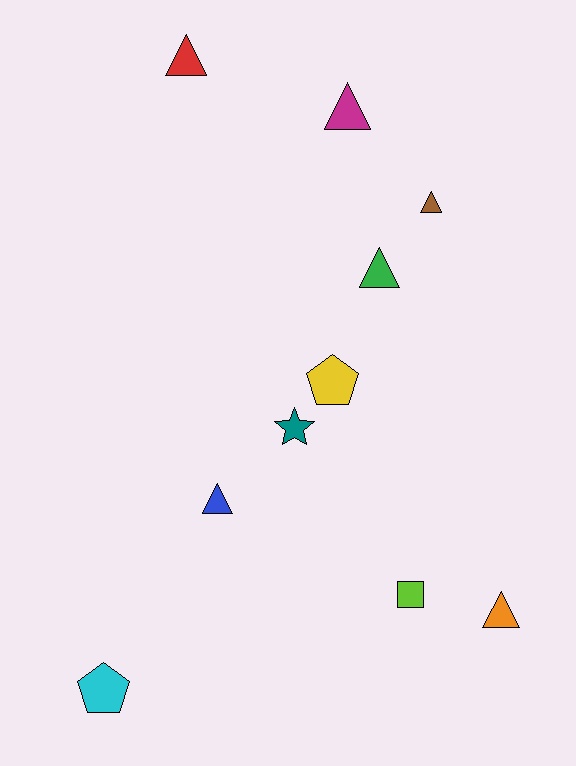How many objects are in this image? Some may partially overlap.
There are 10 objects.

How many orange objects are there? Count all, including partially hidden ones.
There is 1 orange object.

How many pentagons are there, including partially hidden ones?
There are 2 pentagons.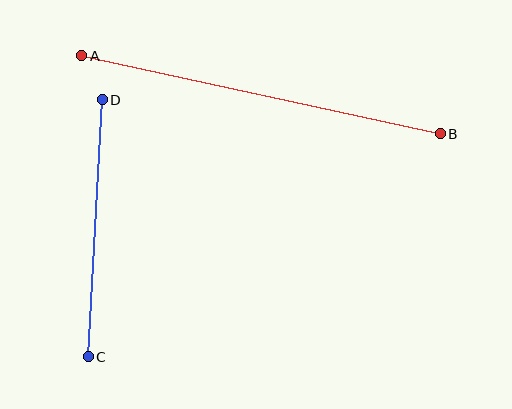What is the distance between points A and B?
The distance is approximately 367 pixels.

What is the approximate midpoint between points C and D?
The midpoint is at approximately (95, 228) pixels.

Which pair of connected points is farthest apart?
Points A and B are farthest apart.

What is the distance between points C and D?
The distance is approximately 257 pixels.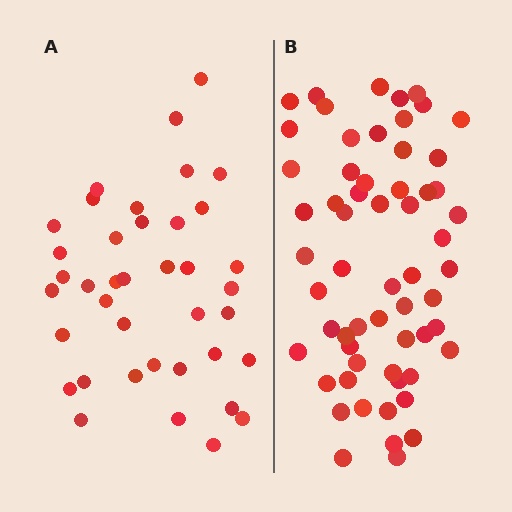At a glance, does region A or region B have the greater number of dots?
Region B (the right region) has more dots.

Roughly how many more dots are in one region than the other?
Region B has approximately 20 more dots than region A.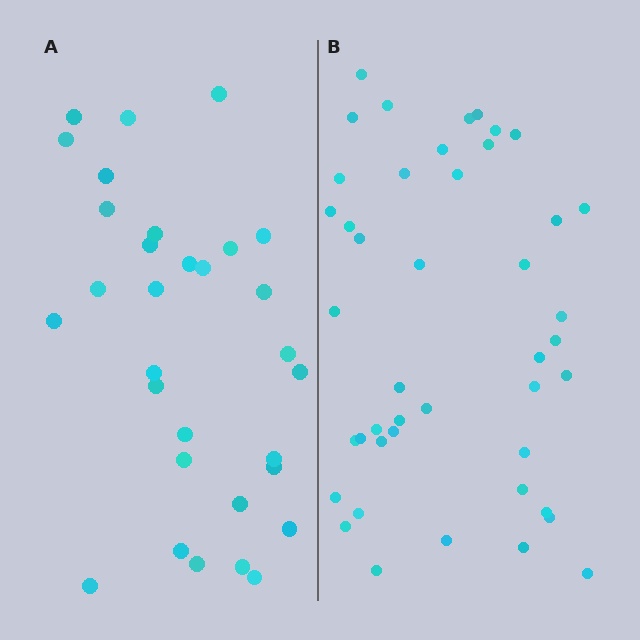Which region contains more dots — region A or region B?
Region B (the right region) has more dots.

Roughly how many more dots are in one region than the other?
Region B has approximately 15 more dots than region A.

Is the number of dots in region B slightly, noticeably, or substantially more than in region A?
Region B has noticeably more, but not dramatically so. The ratio is roughly 1.4 to 1.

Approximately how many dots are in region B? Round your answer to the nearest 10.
About 40 dots. (The exact count is 44, which rounds to 40.)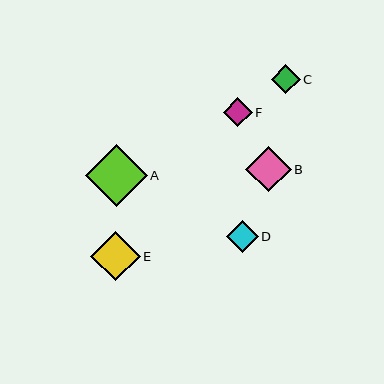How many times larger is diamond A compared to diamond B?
Diamond A is approximately 1.4 times the size of diamond B.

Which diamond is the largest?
Diamond A is the largest with a size of approximately 62 pixels.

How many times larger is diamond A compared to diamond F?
Diamond A is approximately 2.1 times the size of diamond F.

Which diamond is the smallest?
Diamond F is the smallest with a size of approximately 29 pixels.